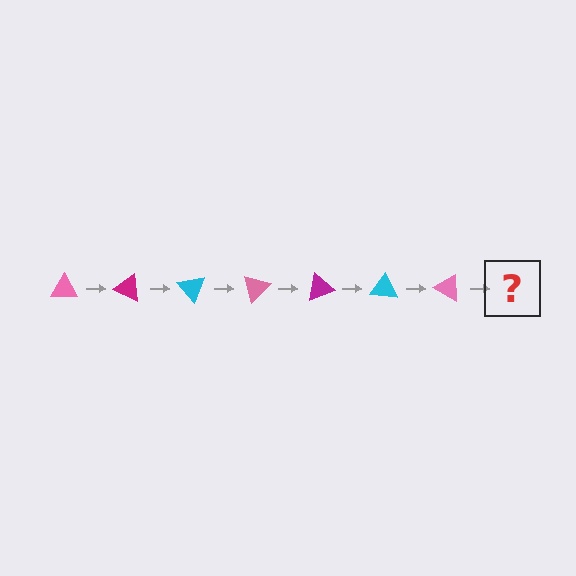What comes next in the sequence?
The next element should be a magenta triangle, rotated 175 degrees from the start.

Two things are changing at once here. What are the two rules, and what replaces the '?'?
The two rules are that it rotates 25 degrees each step and the color cycles through pink, magenta, and cyan. The '?' should be a magenta triangle, rotated 175 degrees from the start.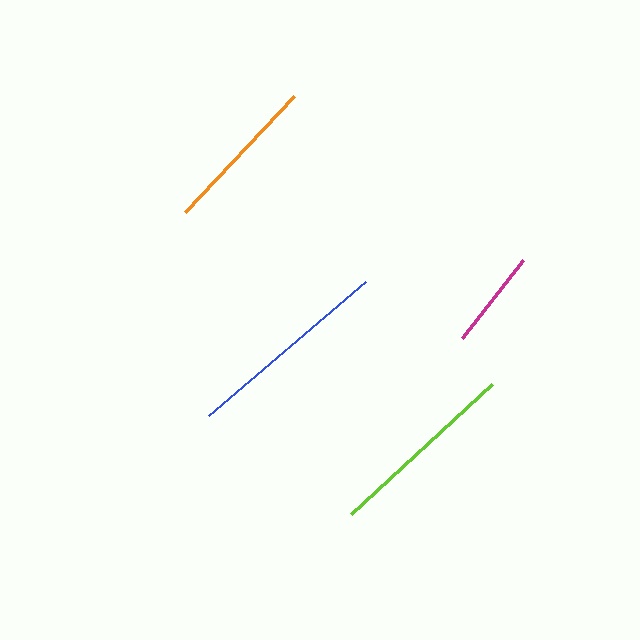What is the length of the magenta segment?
The magenta segment is approximately 99 pixels long.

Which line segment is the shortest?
The magenta line is the shortest at approximately 99 pixels.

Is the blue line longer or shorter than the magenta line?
The blue line is longer than the magenta line.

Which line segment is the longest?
The blue line is the longest at approximately 207 pixels.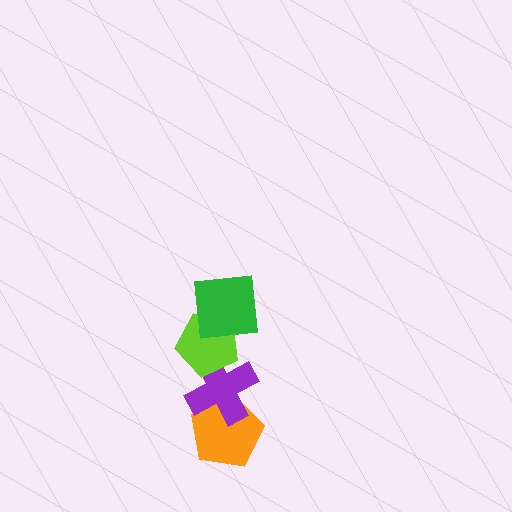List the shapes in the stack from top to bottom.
From top to bottom: the green square, the lime pentagon, the purple cross, the orange pentagon.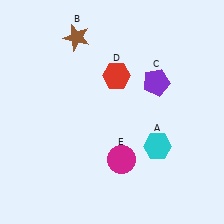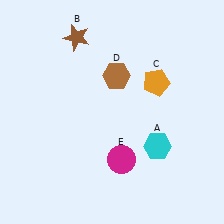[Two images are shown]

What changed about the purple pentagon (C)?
In Image 1, C is purple. In Image 2, it changed to orange.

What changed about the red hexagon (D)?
In Image 1, D is red. In Image 2, it changed to brown.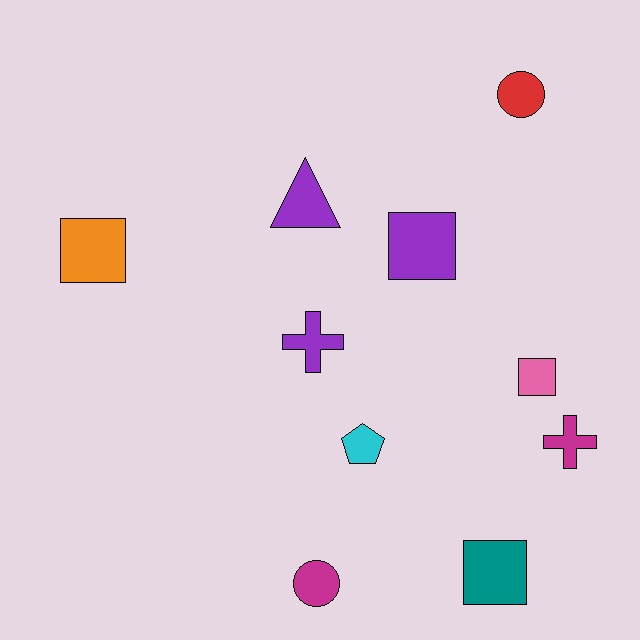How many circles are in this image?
There are 2 circles.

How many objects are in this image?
There are 10 objects.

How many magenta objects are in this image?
There are 2 magenta objects.